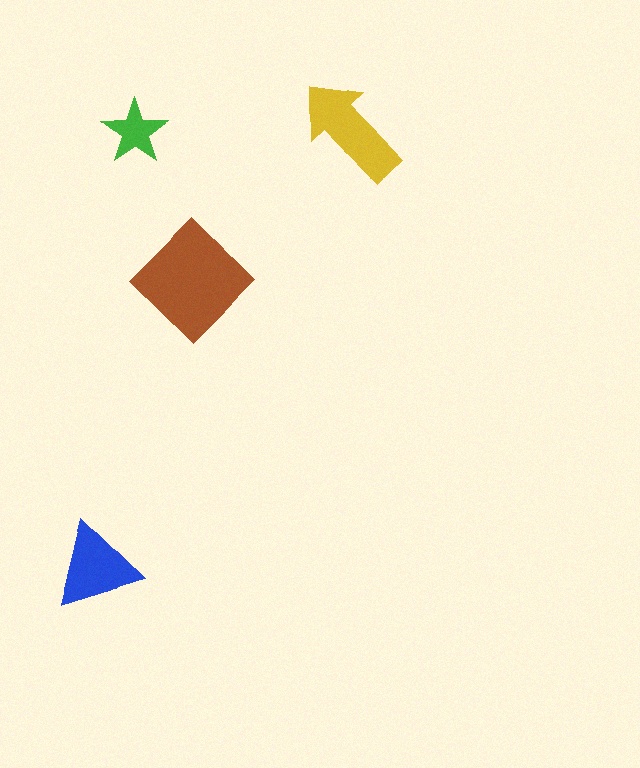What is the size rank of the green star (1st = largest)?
4th.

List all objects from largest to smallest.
The brown diamond, the yellow arrow, the blue triangle, the green star.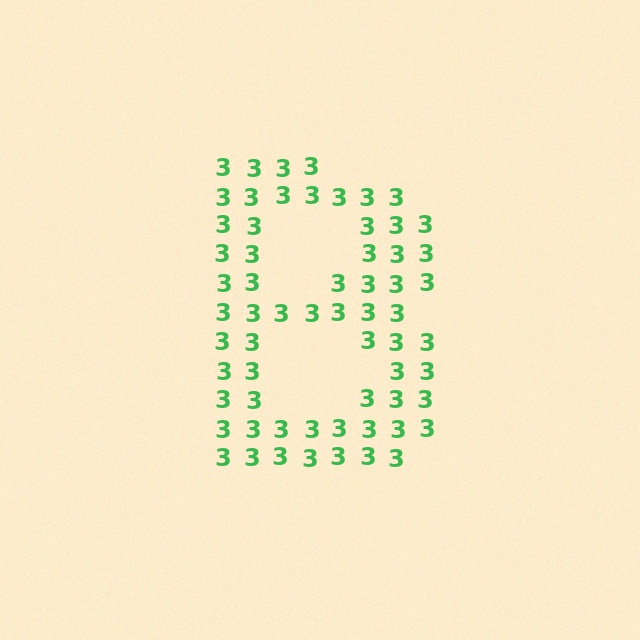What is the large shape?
The large shape is the letter B.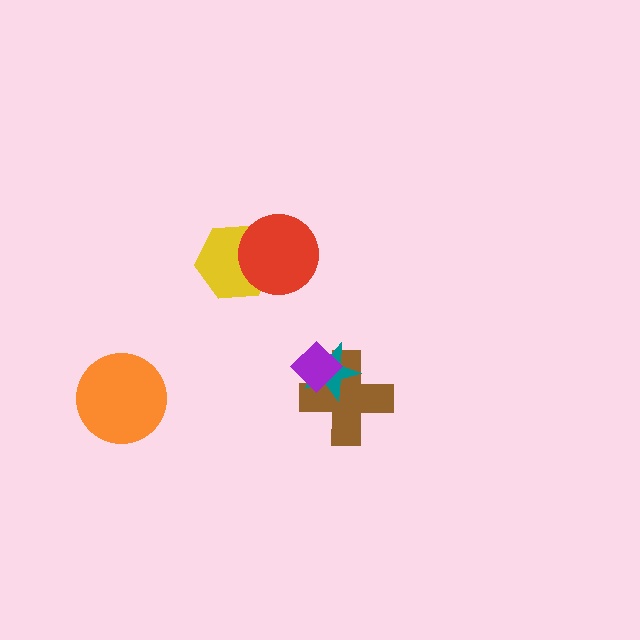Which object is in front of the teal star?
The purple diamond is in front of the teal star.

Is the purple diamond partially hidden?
No, no other shape covers it.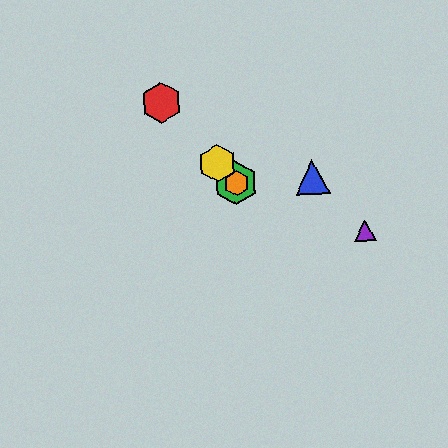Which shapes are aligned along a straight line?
The red hexagon, the green hexagon, the yellow hexagon, the orange hexagon are aligned along a straight line.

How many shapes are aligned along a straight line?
4 shapes (the red hexagon, the green hexagon, the yellow hexagon, the orange hexagon) are aligned along a straight line.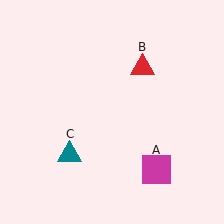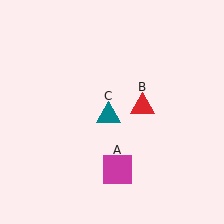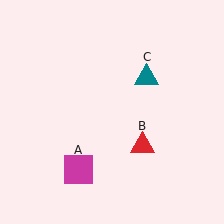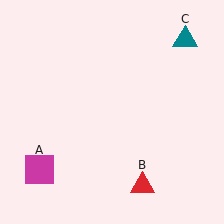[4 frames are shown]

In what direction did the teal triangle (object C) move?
The teal triangle (object C) moved up and to the right.